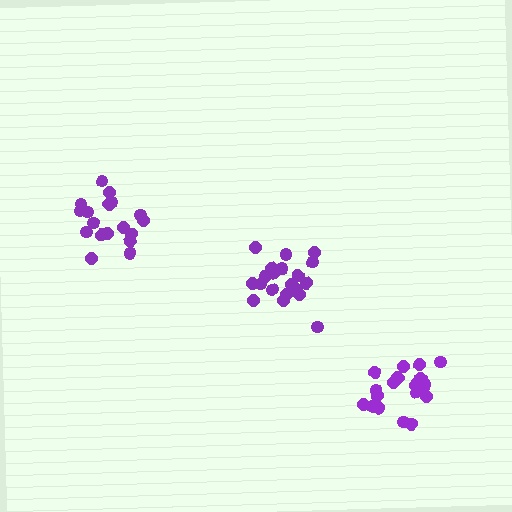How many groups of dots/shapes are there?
There are 3 groups.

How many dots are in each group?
Group 1: 20 dots, Group 2: 18 dots, Group 3: 20 dots (58 total).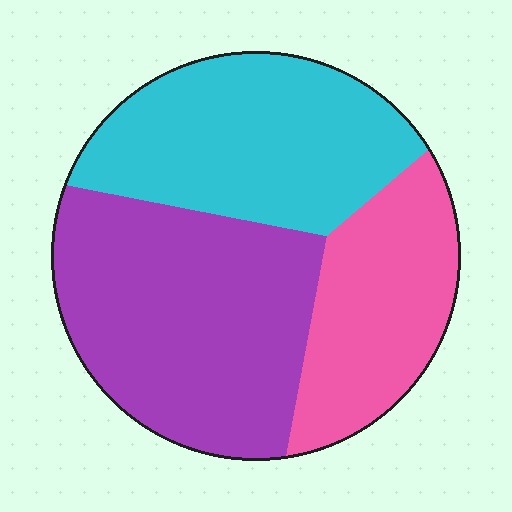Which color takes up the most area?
Purple, at roughly 40%.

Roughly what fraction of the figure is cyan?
Cyan covers roughly 35% of the figure.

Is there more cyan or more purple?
Purple.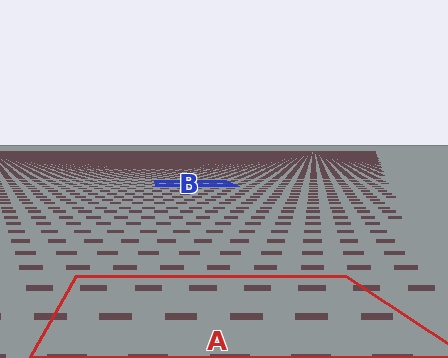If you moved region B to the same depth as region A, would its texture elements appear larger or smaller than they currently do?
They would appear larger. At a closer depth, the same texture elements are projected at a bigger on-screen size.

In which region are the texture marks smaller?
The texture marks are smaller in region B, because it is farther away.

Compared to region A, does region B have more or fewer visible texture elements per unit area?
Region B has more texture elements per unit area — they are packed more densely because it is farther away.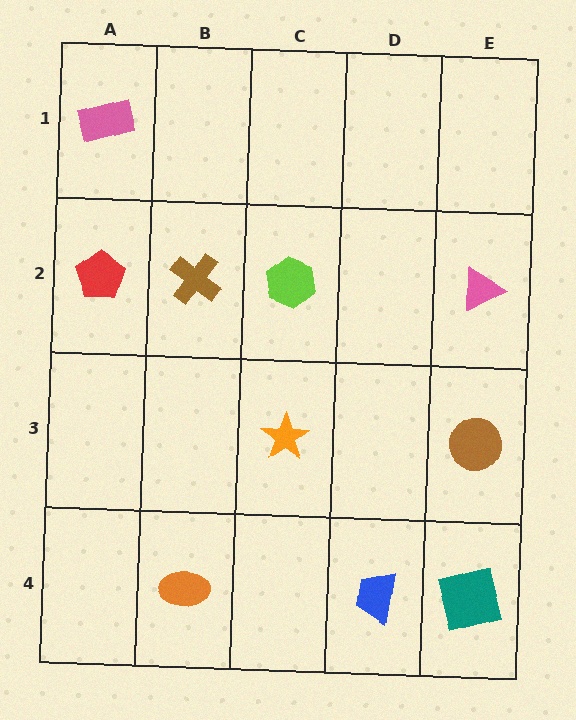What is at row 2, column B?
A brown cross.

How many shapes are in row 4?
3 shapes.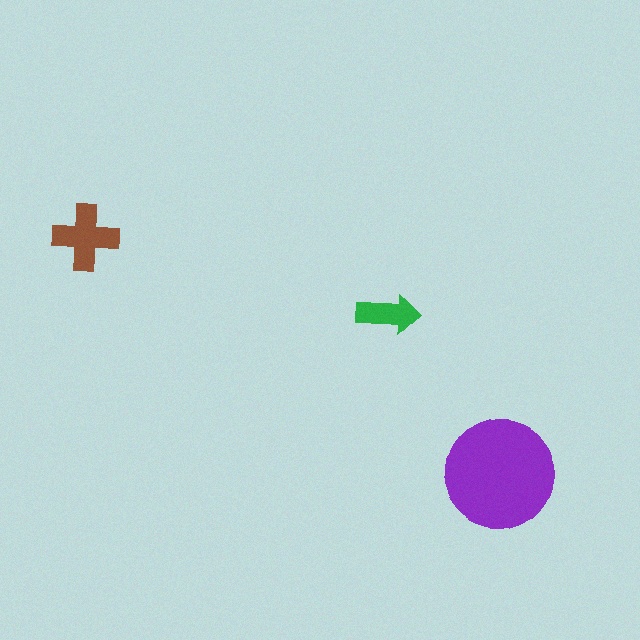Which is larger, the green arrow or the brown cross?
The brown cross.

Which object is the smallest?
The green arrow.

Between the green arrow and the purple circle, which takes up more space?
The purple circle.